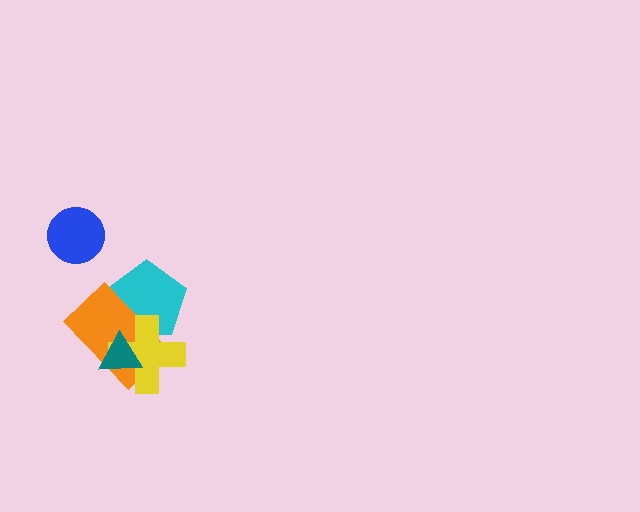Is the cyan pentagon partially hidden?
Yes, it is partially covered by another shape.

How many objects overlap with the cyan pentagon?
2 objects overlap with the cyan pentagon.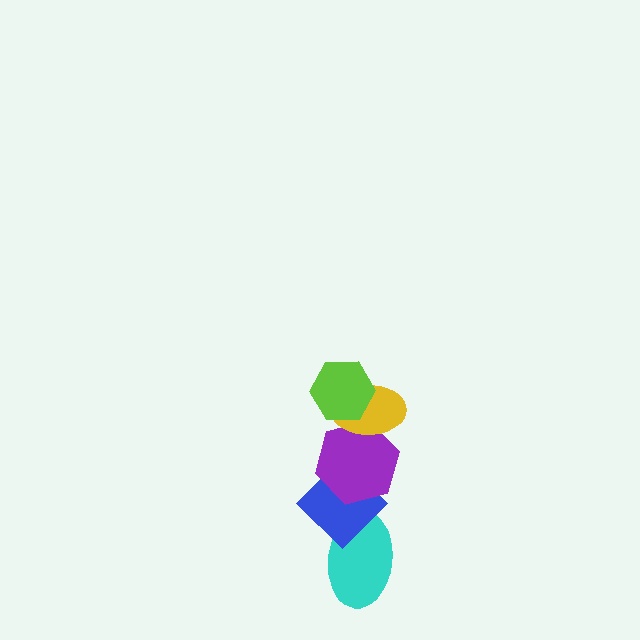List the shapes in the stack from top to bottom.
From top to bottom: the lime hexagon, the yellow ellipse, the purple hexagon, the blue diamond, the cyan ellipse.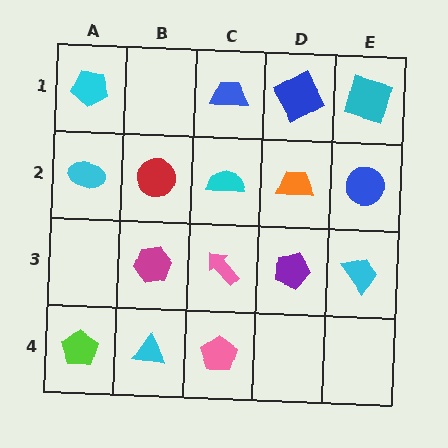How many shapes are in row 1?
4 shapes.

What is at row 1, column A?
A cyan pentagon.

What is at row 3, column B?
A magenta hexagon.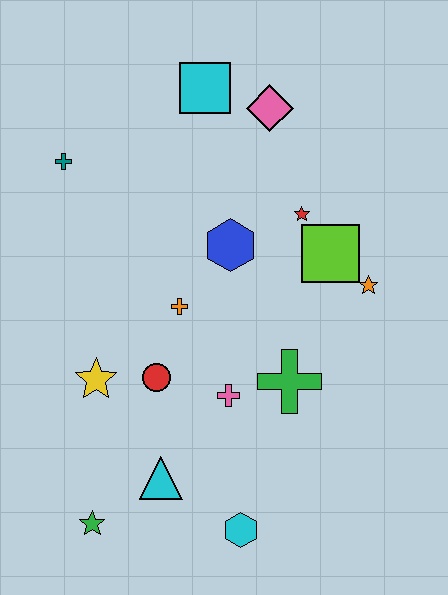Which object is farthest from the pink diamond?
The green star is farthest from the pink diamond.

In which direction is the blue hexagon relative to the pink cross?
The blue hexagon is above the pink cross.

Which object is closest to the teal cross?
The cyan square is closest to the teal cross.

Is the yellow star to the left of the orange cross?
Yes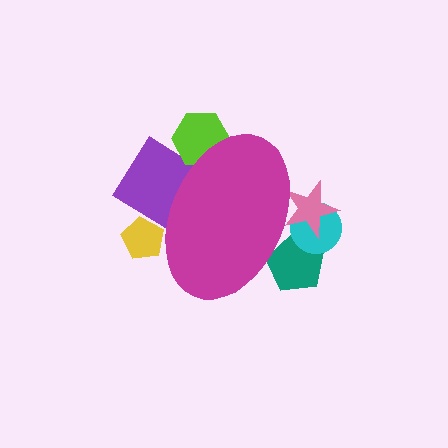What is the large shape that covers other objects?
A magenta ellipse.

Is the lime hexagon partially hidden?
Yes, the lime hexagon is partially hidden behind the magenta ellipse.